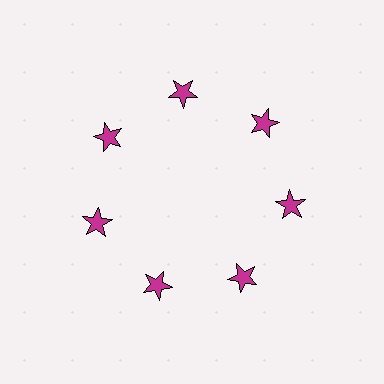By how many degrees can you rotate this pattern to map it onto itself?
The pattern maps onto itself every 51 degrees of rotation.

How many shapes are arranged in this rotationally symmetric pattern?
There are 7 shapes, arranged in 7 groups of 1.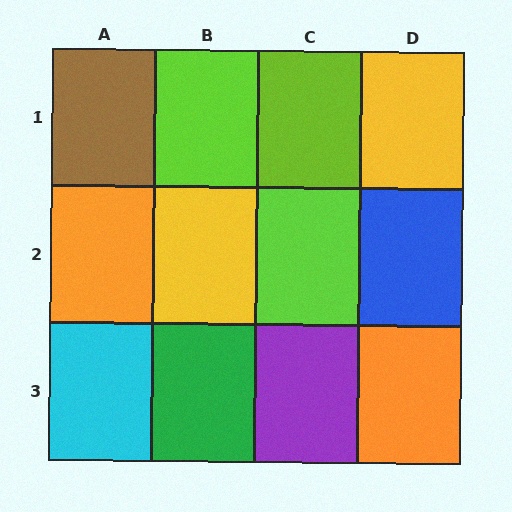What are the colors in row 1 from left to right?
Brown, lime, lime, yellow.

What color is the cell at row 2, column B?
Yellow.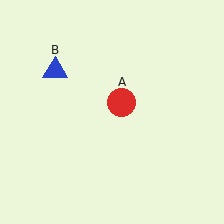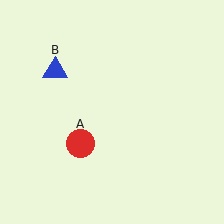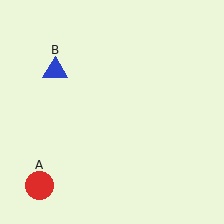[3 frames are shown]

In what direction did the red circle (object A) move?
The red circle (object A) moved down and to the left.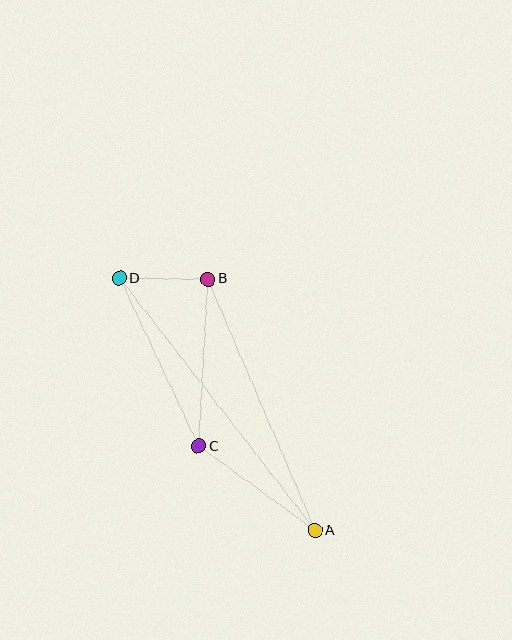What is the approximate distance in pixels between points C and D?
The distance between C and D is approximately 186 pixels.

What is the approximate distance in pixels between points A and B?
The distance between A and B is approximately 273 pixels.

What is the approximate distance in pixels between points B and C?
The distance between B and C is approximately 167 pixels.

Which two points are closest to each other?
Points B and D are closest to each other.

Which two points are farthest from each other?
Points A and D are farthest from each other.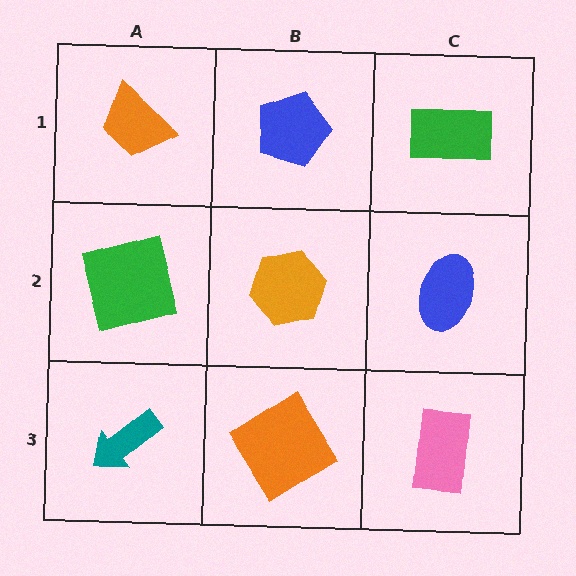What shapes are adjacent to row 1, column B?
An orange hexagon (row 2, column B), an orange trapezoid (row 1, column A), a green rectangle (row 1, column C).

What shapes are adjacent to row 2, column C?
A green rectangle (row 1, column C), a pink rectangle (row 3, column C), an orange hexagon (row 2, column B).